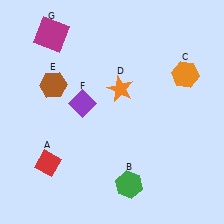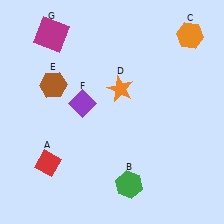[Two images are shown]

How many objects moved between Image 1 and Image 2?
1 object moved between the two images.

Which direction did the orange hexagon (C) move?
The orange hexagon (C) moved up.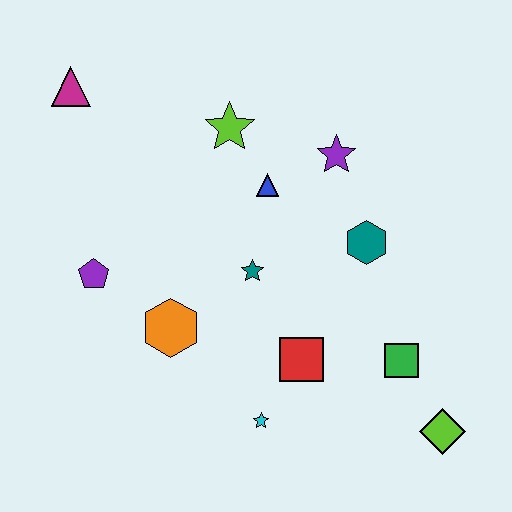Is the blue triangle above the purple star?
No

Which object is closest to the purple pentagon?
The orange hexagon is closest to the purple pentagon.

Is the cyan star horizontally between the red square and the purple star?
No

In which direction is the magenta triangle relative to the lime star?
The magenta triangle is to the left of the lime star.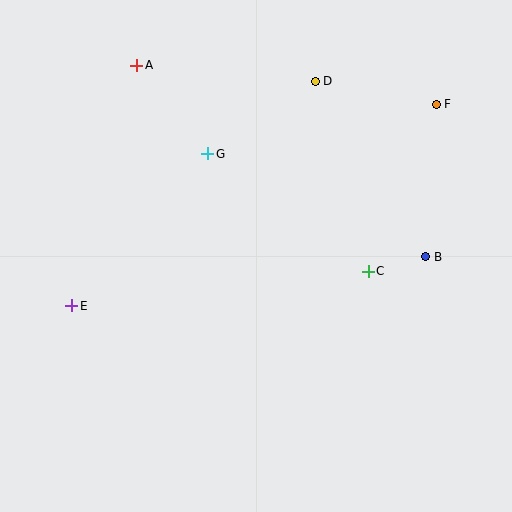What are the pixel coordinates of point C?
Point C is at (368, 271).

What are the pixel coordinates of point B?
Point B is at (426, 257).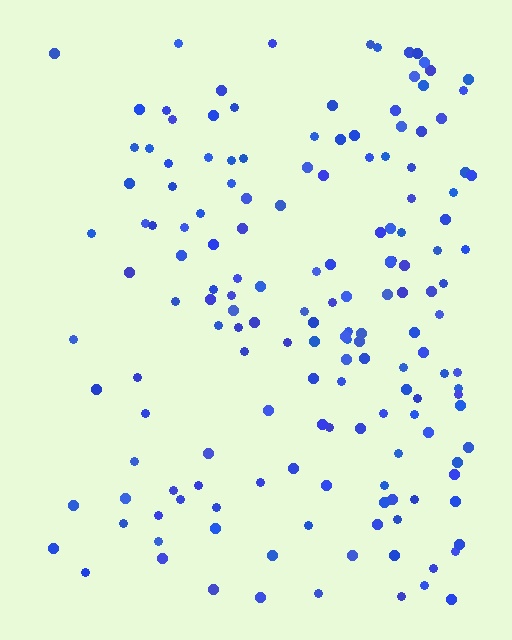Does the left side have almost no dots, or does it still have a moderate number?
Still a moderate number, just noticeably fewer than the right.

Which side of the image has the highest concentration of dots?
The right.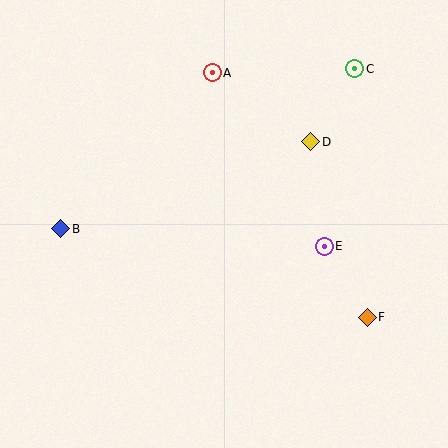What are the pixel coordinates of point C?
Point C is at (355, 69).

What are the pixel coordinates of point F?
Point F is at (367, 317).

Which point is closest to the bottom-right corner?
Point F is closest to the bottom-right corner.